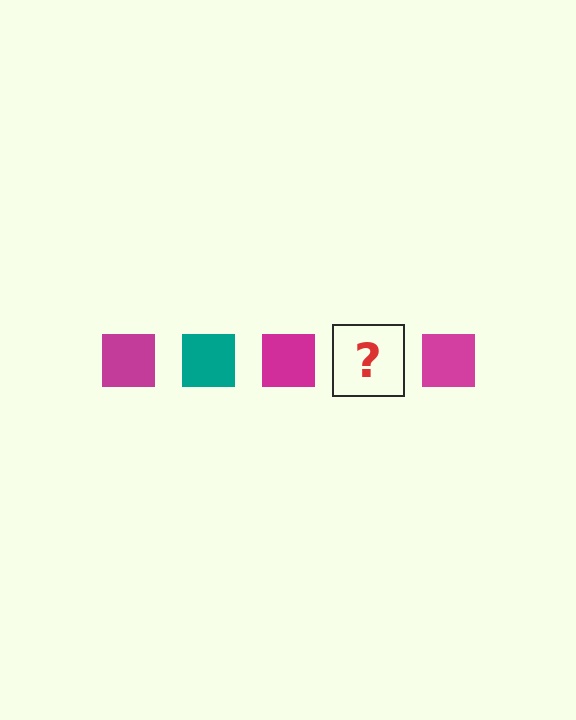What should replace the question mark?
The question mark should be replaced with a teal square.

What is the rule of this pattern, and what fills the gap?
The rule is that the pattern cycles through magenta, teal squares. The gap should be filled with a teal square.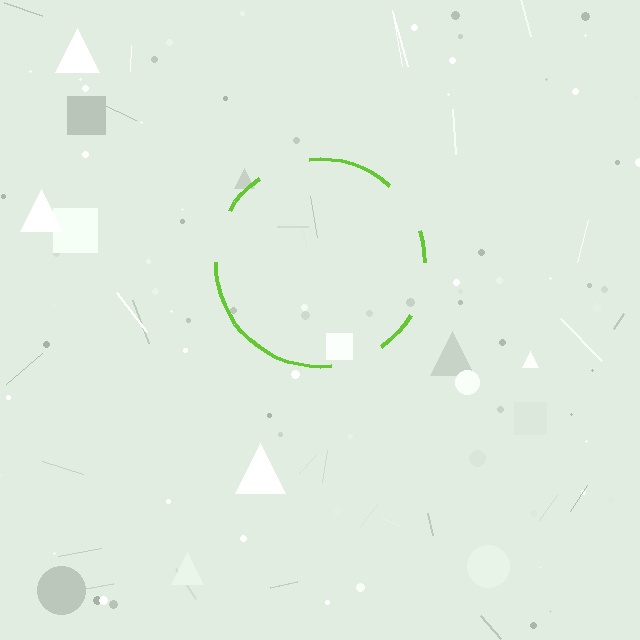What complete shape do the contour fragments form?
The contour fragments form a circle.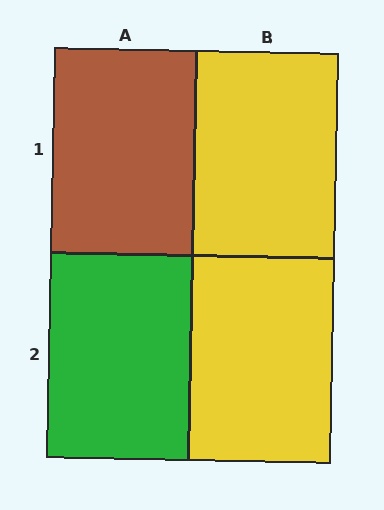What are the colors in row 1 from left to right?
Brown, yellow.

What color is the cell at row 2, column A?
Green.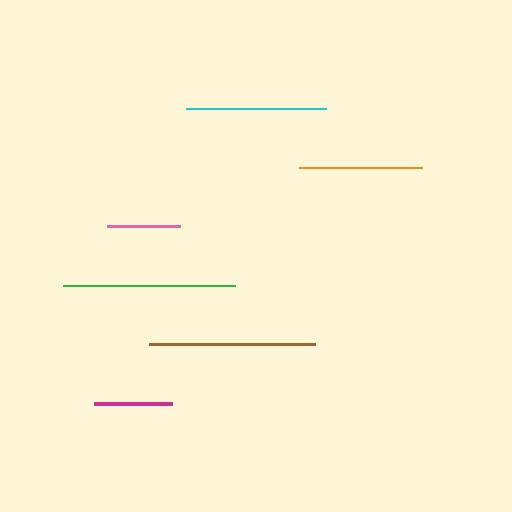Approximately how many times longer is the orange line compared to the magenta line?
The orange line is approximately 1.6 times the length of the magenta line.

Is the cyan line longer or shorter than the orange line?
The cyan line is longer than the orange line.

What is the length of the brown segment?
The brown segment is approximately 167 pixels long.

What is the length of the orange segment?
The orange segment is approximately 124 pixels long.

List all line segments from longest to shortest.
From longest to shortest: green, brown, cyan, orange, magenta, pink.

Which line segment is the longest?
The green line is the longest at approximately 172 pixels.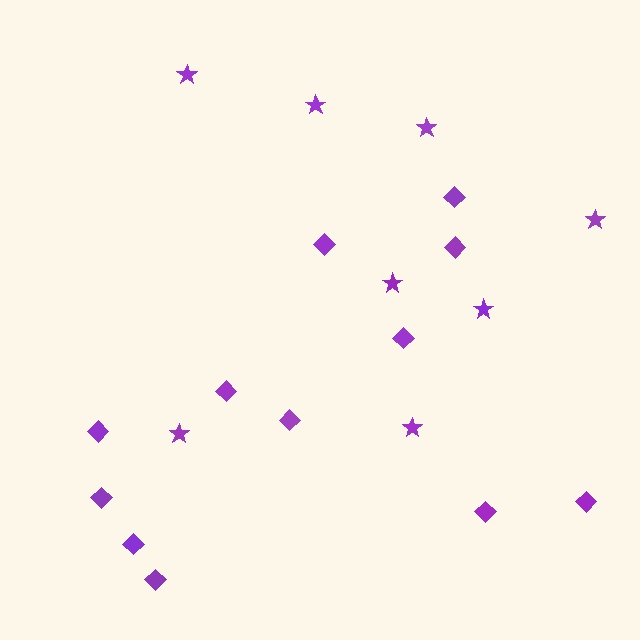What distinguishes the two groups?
There are 2 groups: one group of stars (8) and one group of diamonds (12).